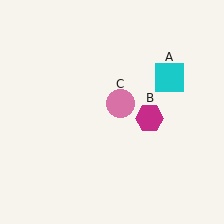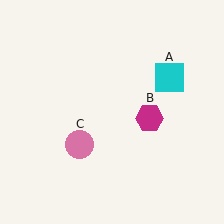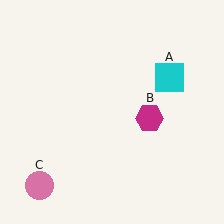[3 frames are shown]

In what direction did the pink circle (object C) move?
The pink circle (object C) moved down and to the left.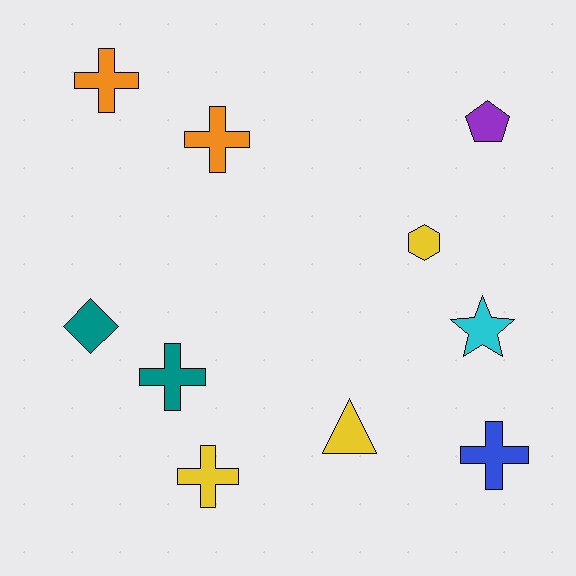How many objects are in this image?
There are 10 objects.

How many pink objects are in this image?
There are no pink objects.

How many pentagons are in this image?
There is 1 pentagon.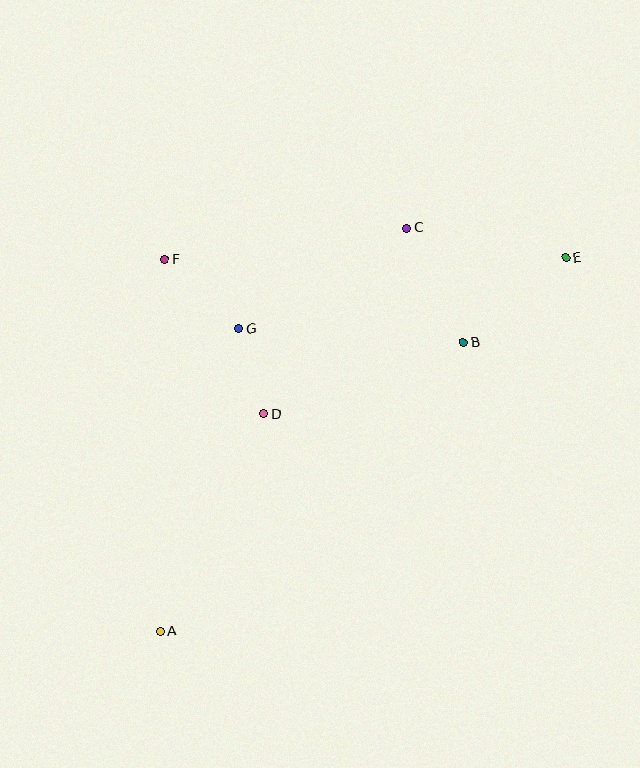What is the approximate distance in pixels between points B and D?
The distance between B and D is approximately 212 pixels.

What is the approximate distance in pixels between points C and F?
The distance between C and F is approximately 244 pixels.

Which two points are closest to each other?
Points D and G are closest to each other.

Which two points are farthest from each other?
Points A and E are farthest from each other.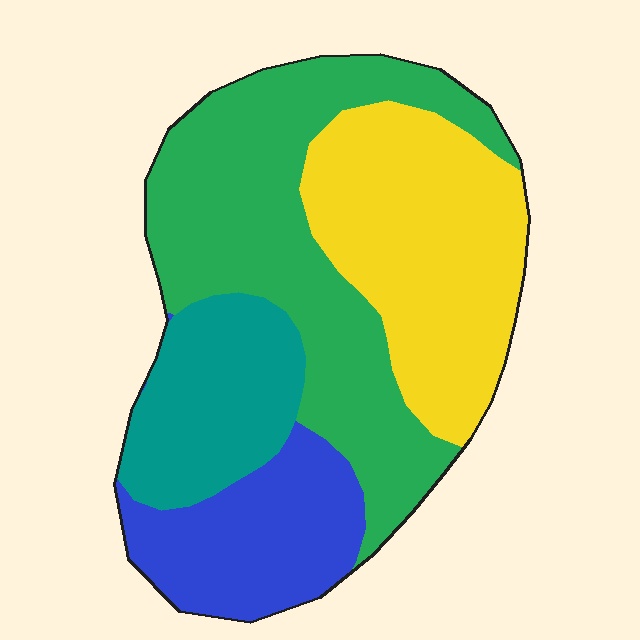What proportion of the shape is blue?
Blue covers about 15% of the shape.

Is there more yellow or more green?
Green.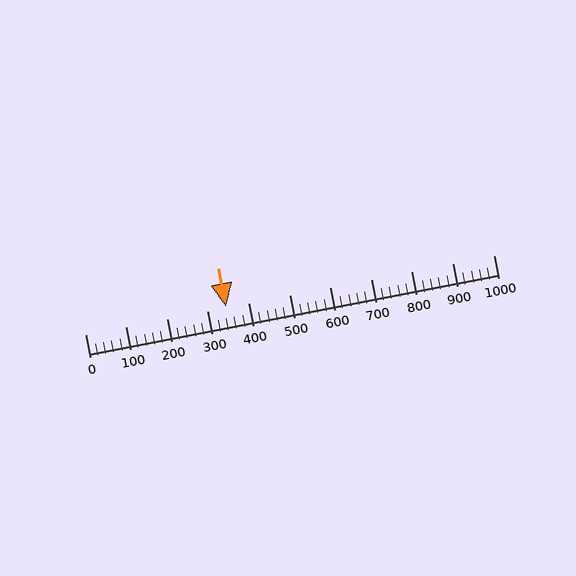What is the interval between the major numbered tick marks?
The major tick marks are spaced 100 units apart.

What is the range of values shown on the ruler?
The ruler shows values from 0 to 1000.